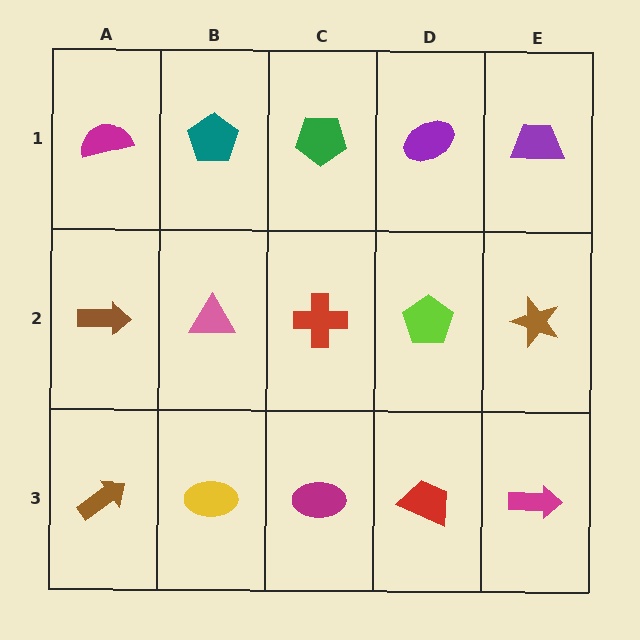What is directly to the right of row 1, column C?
A purple ellipse.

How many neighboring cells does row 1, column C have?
3.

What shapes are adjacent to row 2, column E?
A purple trapezoid (row 1, column E), a magenta arrow (row 3, column E), a lime pentagon (row 2, column D).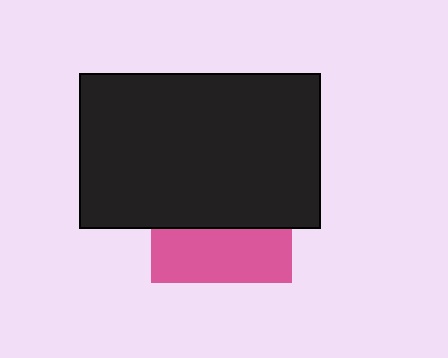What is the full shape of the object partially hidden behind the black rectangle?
The partially hidden object is a pink square.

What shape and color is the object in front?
The object in front is a black rectangle.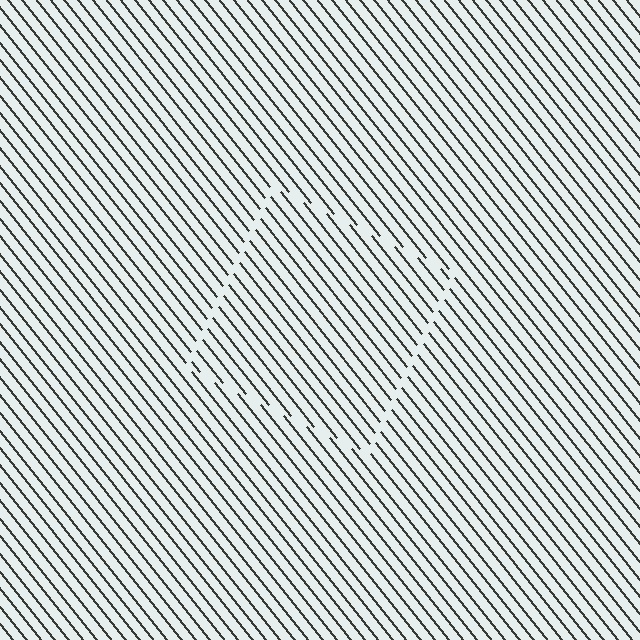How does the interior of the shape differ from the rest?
The interior of the shape contains the same grating, shifted by half a period — the contour is defined by the phase discontinuity where line-ends from the inner and outer gratings abut.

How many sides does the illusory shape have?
4 sides — the line-ends trace a square.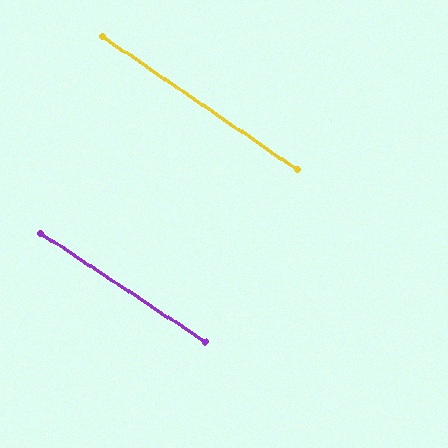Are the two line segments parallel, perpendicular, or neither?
Parallel — their directions differ by only 0.6°.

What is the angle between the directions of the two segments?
Approximately 1 degree.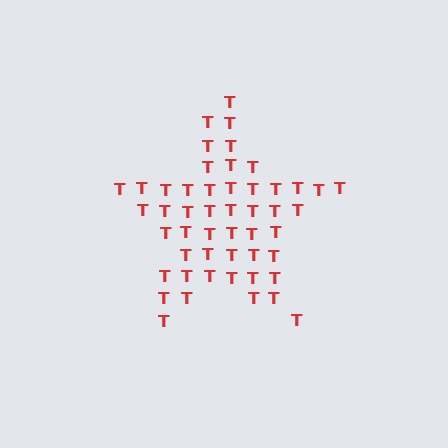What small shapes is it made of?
It is made of small letter T's.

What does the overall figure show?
The overall figure shows a star.